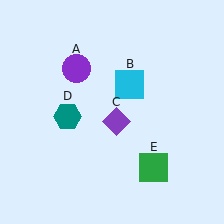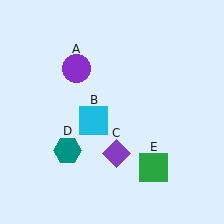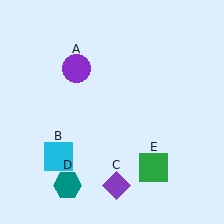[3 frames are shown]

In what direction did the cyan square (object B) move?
The cyan square (object B) moved down and to the left.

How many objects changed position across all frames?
3 objects changed position: cyan square (object B), purple diamond (object C), teal hexagon (object D).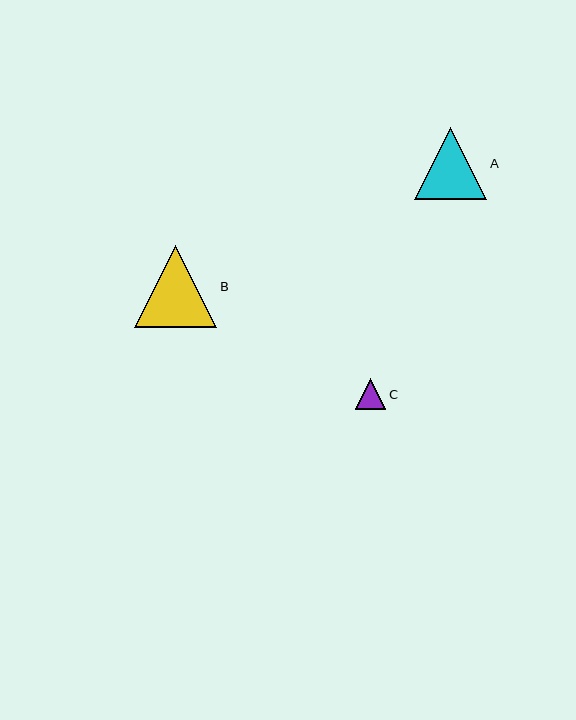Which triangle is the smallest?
Triangle C is the smallest with a size of approximately 30 pixels.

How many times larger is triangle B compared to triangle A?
Triangle B is approximately 1.1 times the size of triangle A.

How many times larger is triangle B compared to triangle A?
Triangle B is approximately 1.1 times the size of triangle A.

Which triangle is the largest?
Triangle B is the largest with a size of approximately 82 pixels.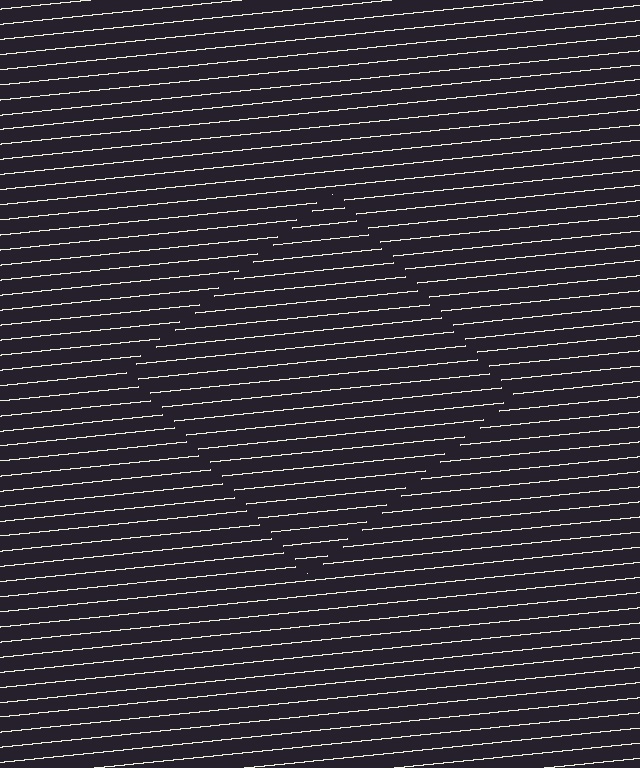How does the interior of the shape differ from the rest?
The interior of the shape contains the same grating, shifted by half a period — the contour is defined by the phase discontinuity where line-ends from the inner and outer gratings abut.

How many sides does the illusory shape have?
4 sides — the line-ends trace a square.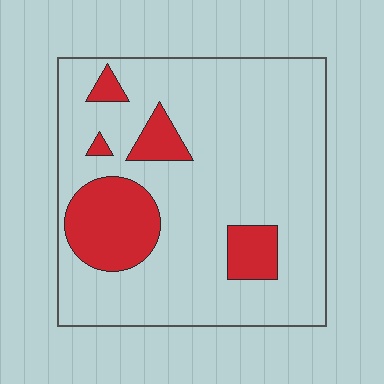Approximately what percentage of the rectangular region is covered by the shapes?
Approximately 20%.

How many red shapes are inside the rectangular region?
5.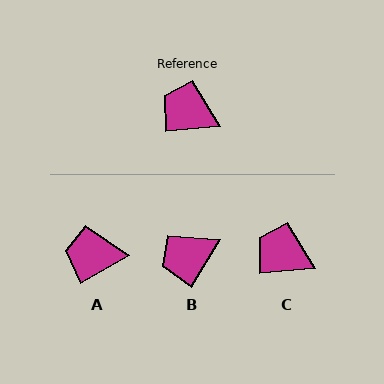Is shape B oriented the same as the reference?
No, it is off by about 54 degrees.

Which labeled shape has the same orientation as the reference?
C.